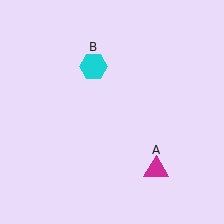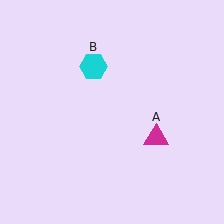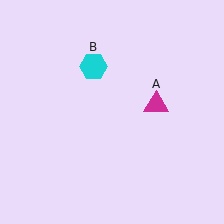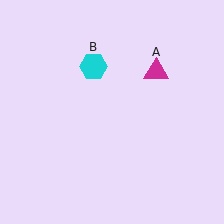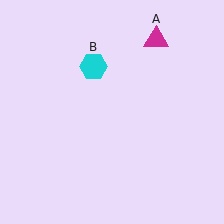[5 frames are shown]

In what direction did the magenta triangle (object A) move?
The magenta triangle (object A) moved up.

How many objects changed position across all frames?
1 object changed position: magenta triangle (object A).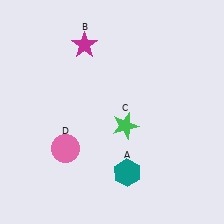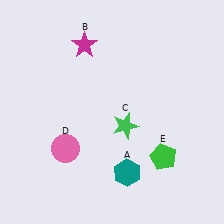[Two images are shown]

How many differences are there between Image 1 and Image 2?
There is 1 difference between the two images.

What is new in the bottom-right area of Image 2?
A green pentagon (E) was added in the bottom-right area of Image 2.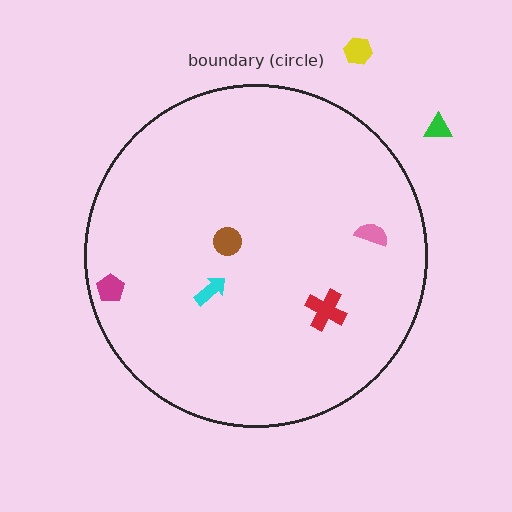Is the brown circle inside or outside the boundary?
Inside.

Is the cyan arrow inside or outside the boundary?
Inside.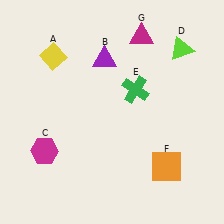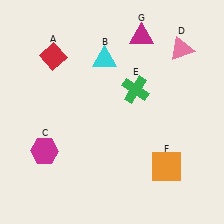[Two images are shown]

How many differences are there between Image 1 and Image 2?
There are 3 differences between the two images.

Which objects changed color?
A changed from yellow to red. B changed from purple to cyan. D changed from lime to pink.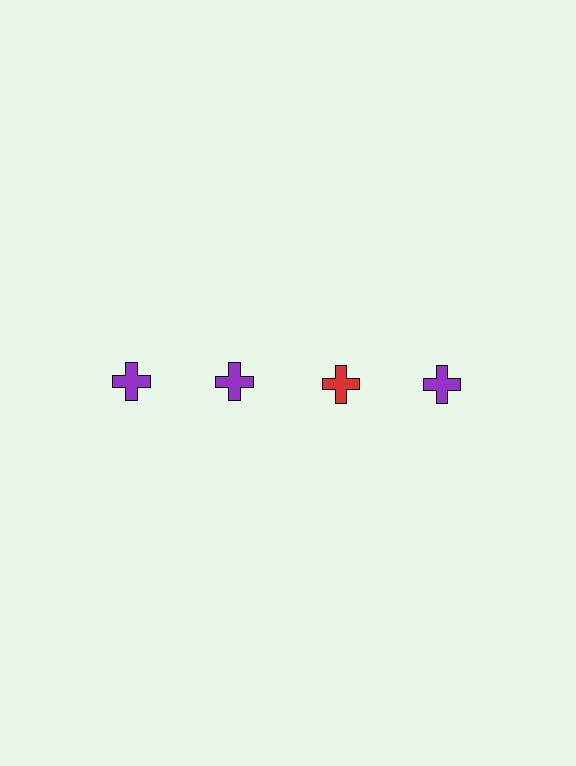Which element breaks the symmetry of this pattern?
The red cross in the top row, center column breaks the symmetry. All other shapes are purple crosses.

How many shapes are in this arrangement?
There are 4 shapes arranged in a grid pattern.